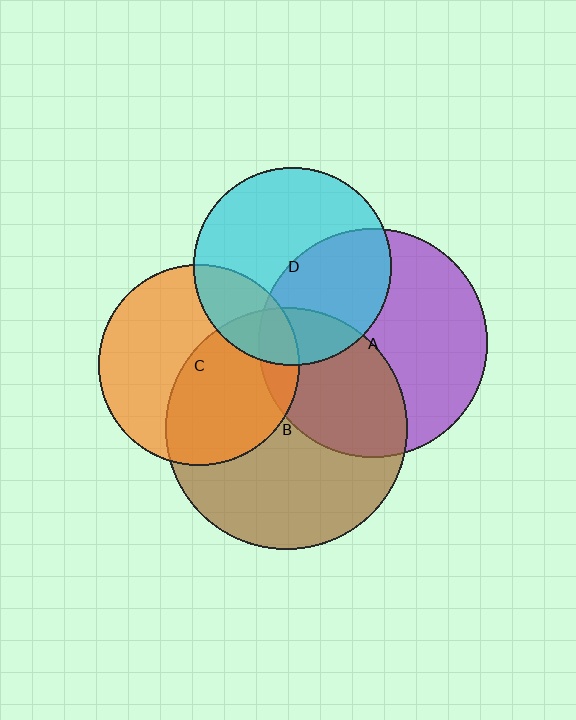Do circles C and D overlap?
Yes.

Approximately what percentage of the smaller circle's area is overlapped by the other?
Approximately 20%.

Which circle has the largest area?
Circle B (brown).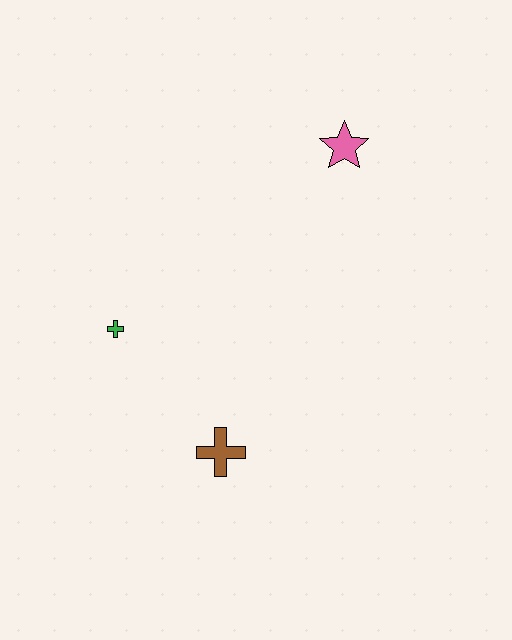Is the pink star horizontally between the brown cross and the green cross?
No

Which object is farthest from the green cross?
The pink star is farthest from the green cross.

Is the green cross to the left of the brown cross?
Yes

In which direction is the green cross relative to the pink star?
The green cross is to the left of the pink star.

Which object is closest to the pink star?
The green cross is closest to the pink star.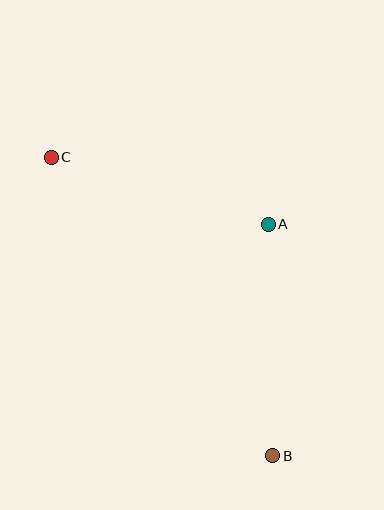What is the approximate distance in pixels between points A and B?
The distance between A and B is approximately 232 pixels.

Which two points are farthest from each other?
Points B and C are farthest from each other.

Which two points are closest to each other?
Points A and C are closest to each other.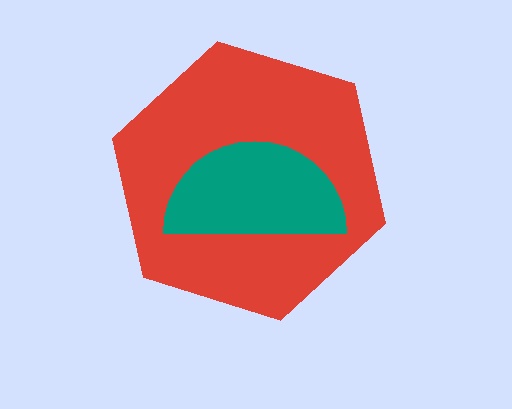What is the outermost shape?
The red hexagon.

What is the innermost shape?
The teal semicircle.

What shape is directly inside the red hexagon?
The teal semicircle.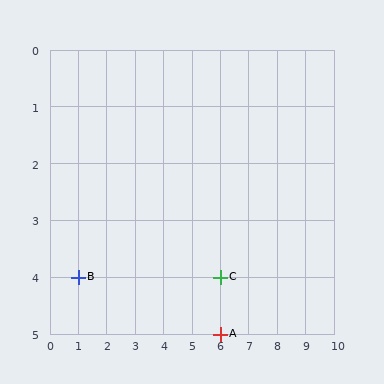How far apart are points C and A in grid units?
Points C and A are 1 row apart.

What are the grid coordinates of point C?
Point C is at grid coordinates (6, 4).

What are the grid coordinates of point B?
Point B is at grid coordinates (1, 4).